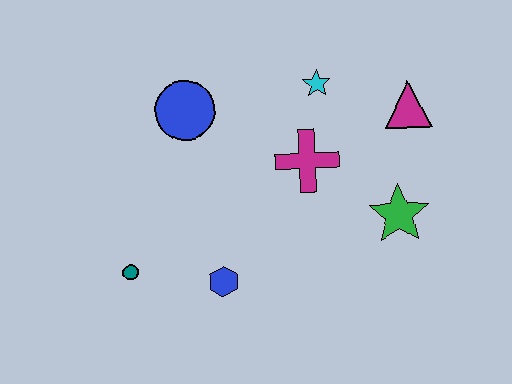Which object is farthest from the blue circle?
The green star is farthest from the blue circle.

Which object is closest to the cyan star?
The magenta cross is closest to the cyan star.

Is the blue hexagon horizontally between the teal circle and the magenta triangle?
Yes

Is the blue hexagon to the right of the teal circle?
Yes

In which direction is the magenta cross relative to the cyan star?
The magenta cross is below the cyan star.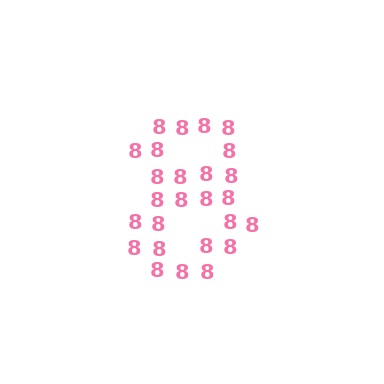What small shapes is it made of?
It is made of small digit 8's.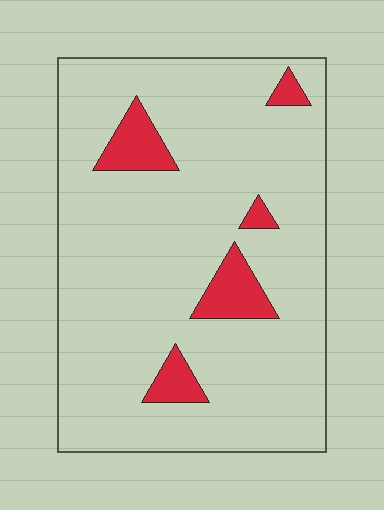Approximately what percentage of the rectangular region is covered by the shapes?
Approximately 10%.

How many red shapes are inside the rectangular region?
5.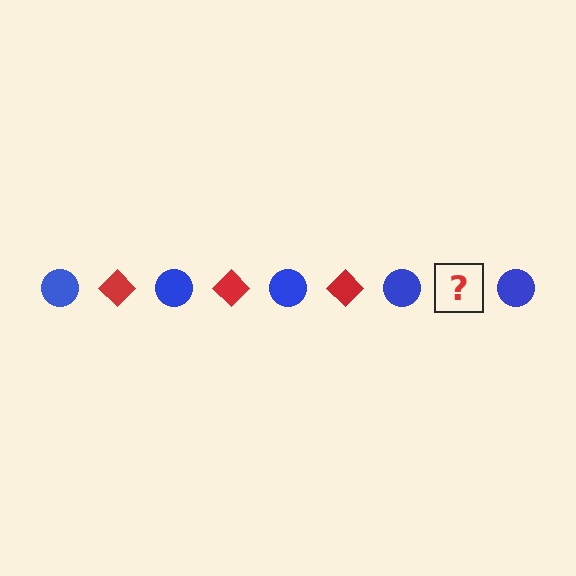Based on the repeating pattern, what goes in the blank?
The blank should be a red diamond.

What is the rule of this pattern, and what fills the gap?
The rule is that the pattern alternates between blue circle and red diamond. The gap should be filled with a red diamond.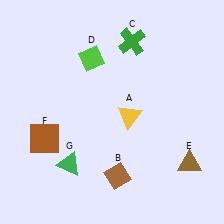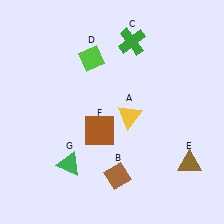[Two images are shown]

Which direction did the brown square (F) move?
The brown square (F) moved right.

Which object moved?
The brown square (F) moved right.